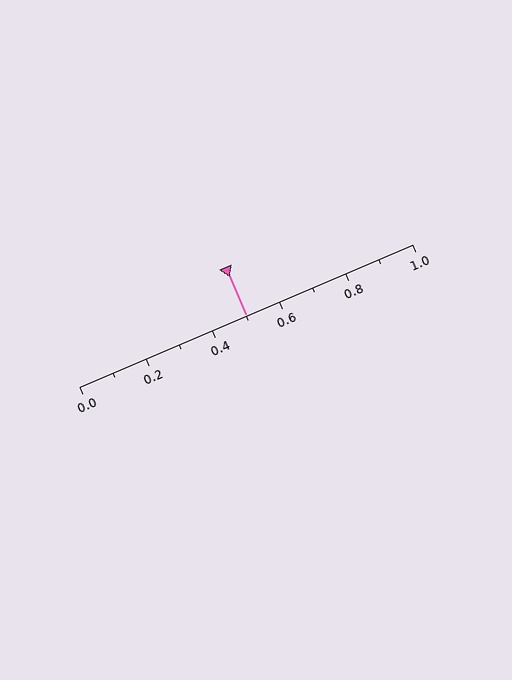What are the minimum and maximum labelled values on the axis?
The axis runs from 0.0 to 1.0.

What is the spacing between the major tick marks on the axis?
The major ticks are spaced 0.2 apart.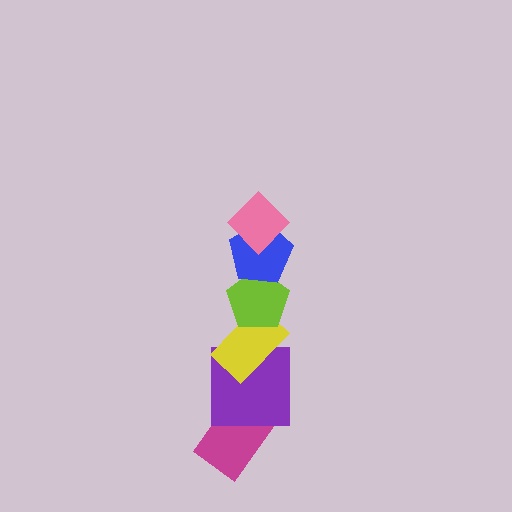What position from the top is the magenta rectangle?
The magenta rectangle is 6th from the top.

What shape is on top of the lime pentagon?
The blue pentagon is on top of the lime pentagon.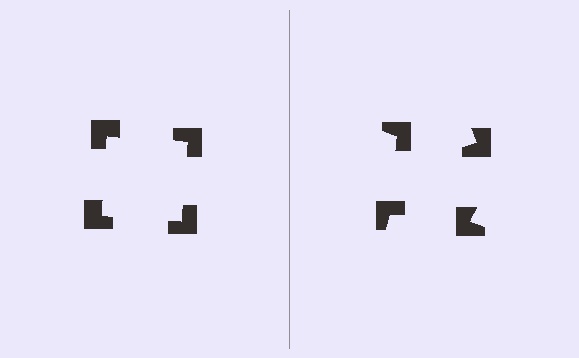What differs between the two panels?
The notched squares are positioned identically on both sides; only the wedge orientations differ. On the left they align to a square; on the right they are misaligned.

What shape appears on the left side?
An illusory square.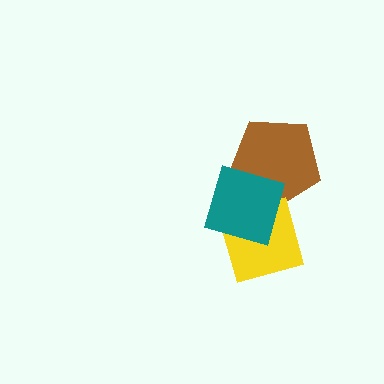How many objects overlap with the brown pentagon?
2 objects overlap with the brown pentagon.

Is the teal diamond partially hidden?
No, no other shape covers it.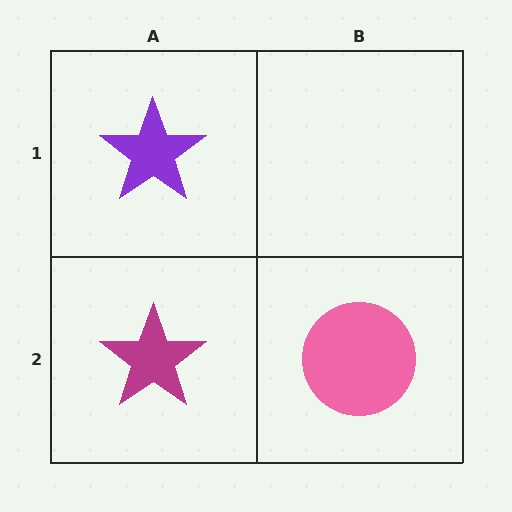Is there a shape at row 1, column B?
No, that cell is empty.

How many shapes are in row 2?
2 shapes.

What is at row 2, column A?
A magenta star.